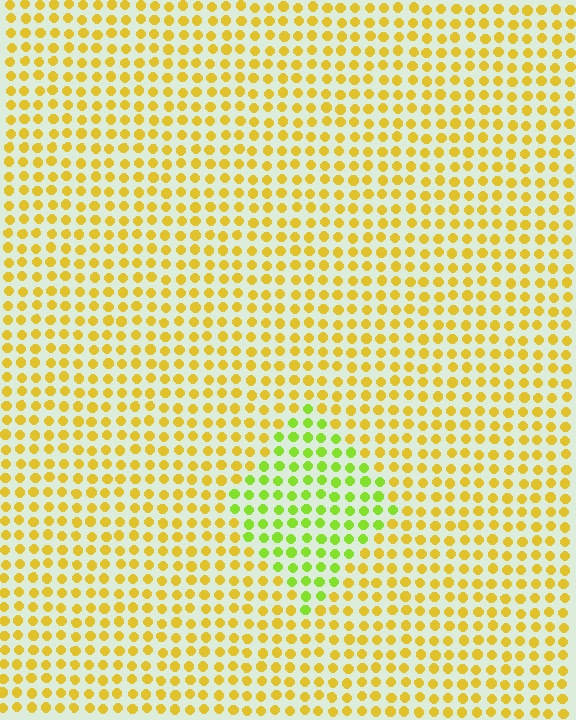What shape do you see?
I see a diamond.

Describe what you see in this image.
The image is filled with small yellow elements in a uniform arrangement. A diamond-shaped region is visible where the elements are tinted to a slightly different hue, forming a subtle color boundary.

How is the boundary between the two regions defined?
The boundary is defined purely by a slight shift in hue (about 41 degrees). Spacing, size, and orientation are identical on both sides.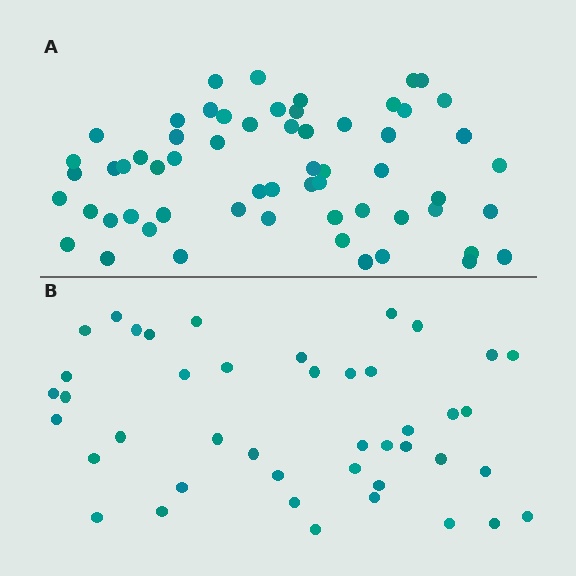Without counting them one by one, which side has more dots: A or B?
Region A (the top region) has more dots.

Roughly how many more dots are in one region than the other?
Region A has approximately 15 more dots than region B.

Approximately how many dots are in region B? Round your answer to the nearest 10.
About 40 dots. (The exact count is 43, which rounds to 40.)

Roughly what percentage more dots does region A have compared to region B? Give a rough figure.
About 40% more.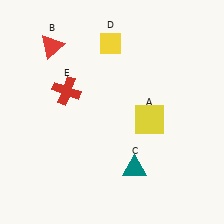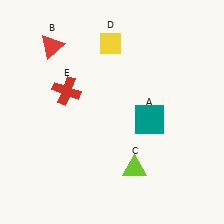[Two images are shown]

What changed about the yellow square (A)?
In Image 1, A is yellow. In Image 2, it changed to teal.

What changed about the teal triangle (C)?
In Image 1, C is teal. In Image 2, it changed to lime.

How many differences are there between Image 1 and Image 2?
There are 2 differences between the two images.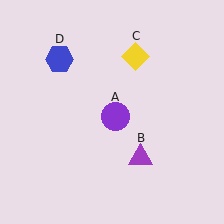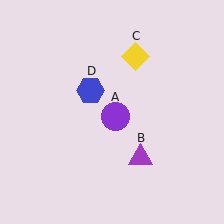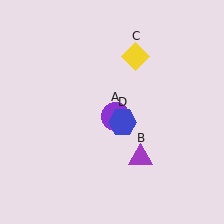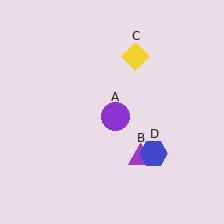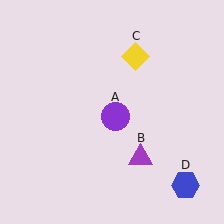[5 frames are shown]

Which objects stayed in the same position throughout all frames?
Purple circle (object A) and purple triangle (object B) and yellow diamond (object C) remained stationary.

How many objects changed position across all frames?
1 object changed position: blue hexagon (object D).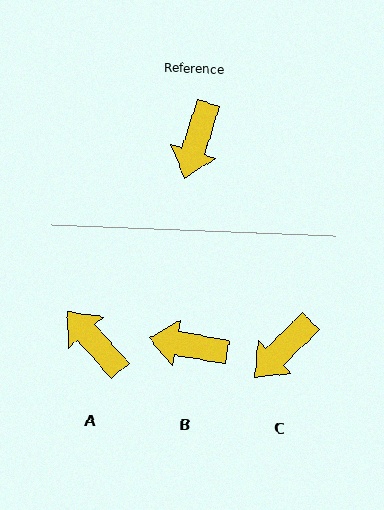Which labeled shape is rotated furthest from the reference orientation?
A, about 120 degrees away.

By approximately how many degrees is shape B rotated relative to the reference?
Approximately 83 degrees clockwise.